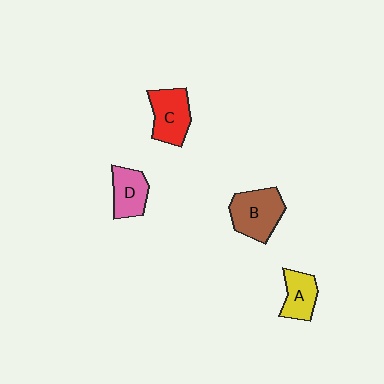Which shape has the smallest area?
Shape A (yellow).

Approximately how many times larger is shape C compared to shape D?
Approximately 1.2 times.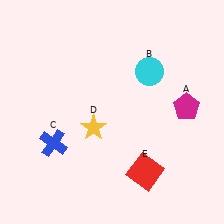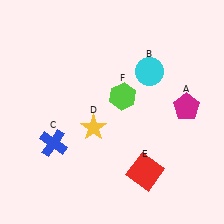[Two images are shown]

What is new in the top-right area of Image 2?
A lime hexagon (F) was added in the top-right area of Image 2.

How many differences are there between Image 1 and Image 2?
There is 1 difference between the two images.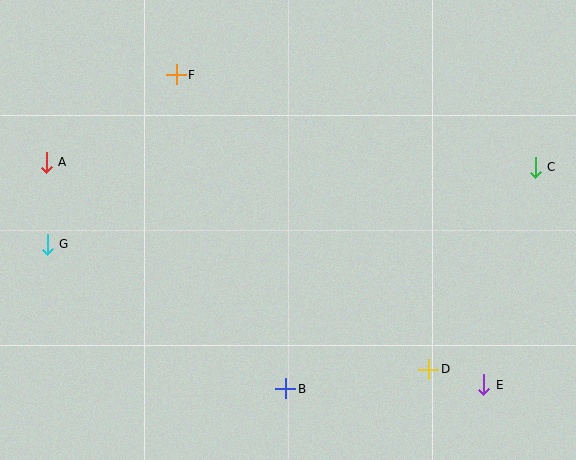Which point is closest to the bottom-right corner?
Point E is closest to the bottom-right corner.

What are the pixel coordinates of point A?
Point A is at (46, 162).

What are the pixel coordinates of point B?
Point B is at (286, 389).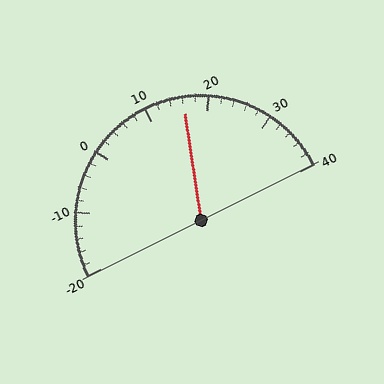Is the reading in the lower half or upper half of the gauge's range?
The reading is in the upper half of the range (-20 to 40).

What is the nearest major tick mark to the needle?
The nearest major tick mark is 20.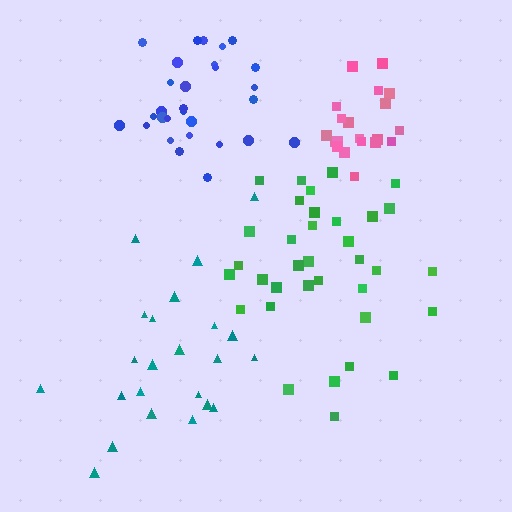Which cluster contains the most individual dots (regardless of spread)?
Green (35).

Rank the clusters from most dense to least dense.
pink, blue, green, teal.